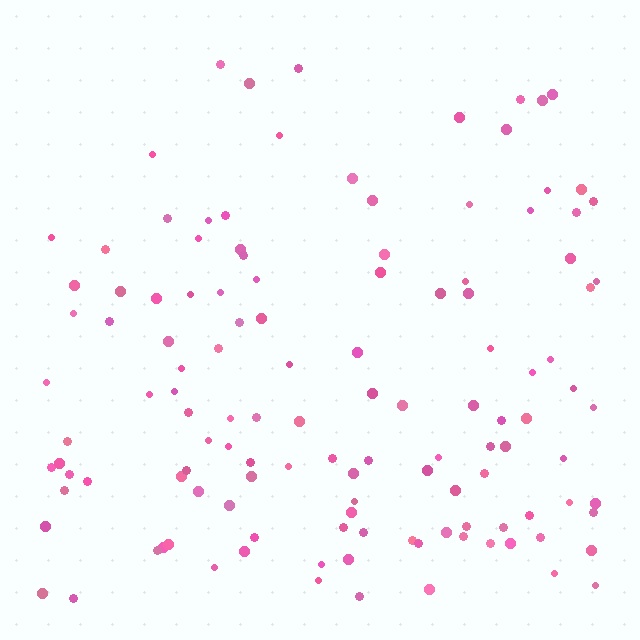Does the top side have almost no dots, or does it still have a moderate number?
Still a moderate number, just noticeably fewer than the bottom.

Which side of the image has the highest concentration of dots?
The bottom.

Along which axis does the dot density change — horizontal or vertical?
Vertical.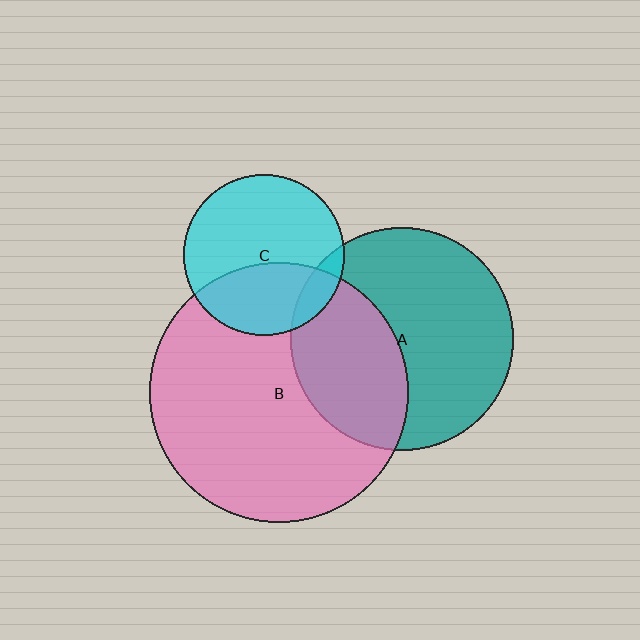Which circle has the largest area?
Circle B (pink).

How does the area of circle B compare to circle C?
Approximately 2.6 times.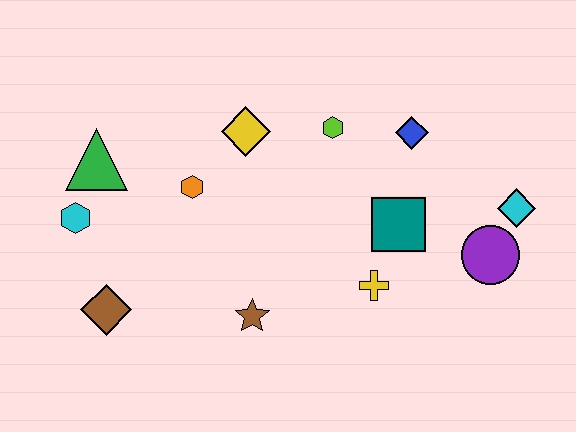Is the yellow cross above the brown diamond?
Yes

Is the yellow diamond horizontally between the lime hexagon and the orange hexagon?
Yes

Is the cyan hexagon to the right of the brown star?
No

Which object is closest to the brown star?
The yellow cross is closest to the brown star.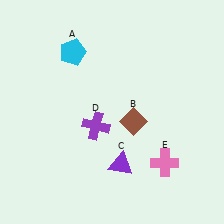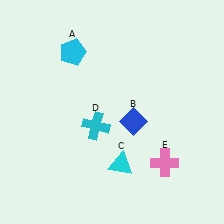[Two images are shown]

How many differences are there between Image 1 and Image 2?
There are 3 differences between the two images.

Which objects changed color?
B changed from brown to blue. C changed from purple to cyan. D changed from purple to cyan.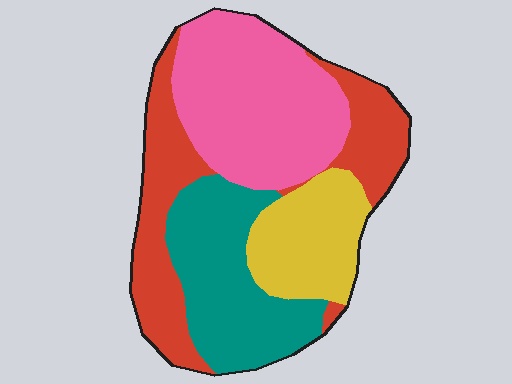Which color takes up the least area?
Yellow, at roughly 15%.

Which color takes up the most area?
Pink, at roughly 30%.